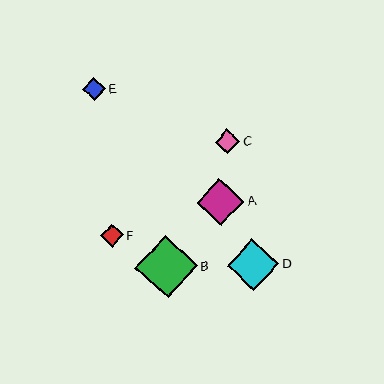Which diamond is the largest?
Diamond B is the largest with a size of approximately 63 pixels.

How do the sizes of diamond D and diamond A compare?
Diamond D and diamond A are approximately the same size.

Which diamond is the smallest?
Diamond F is the smallest with a size of approximately 23 pixels.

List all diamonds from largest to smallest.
From largest to smallest: B, D, A, C, E, F.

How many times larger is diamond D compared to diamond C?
Diamond D is approximately 2.1 times the size of diamond C.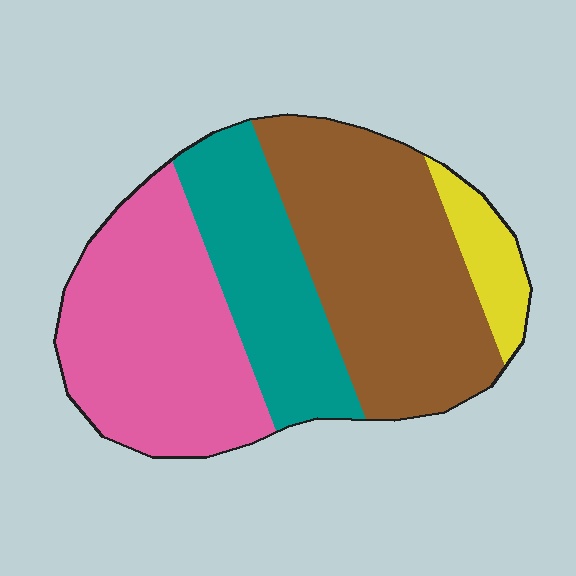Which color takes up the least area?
Yellow, at roughly 5%.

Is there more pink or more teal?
Pink.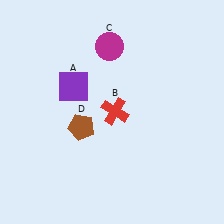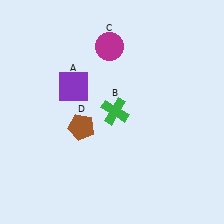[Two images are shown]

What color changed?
The cross (B) changed from red in Image 1 to green in Image 2.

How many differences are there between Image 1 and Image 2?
There is 1 difference between the two images.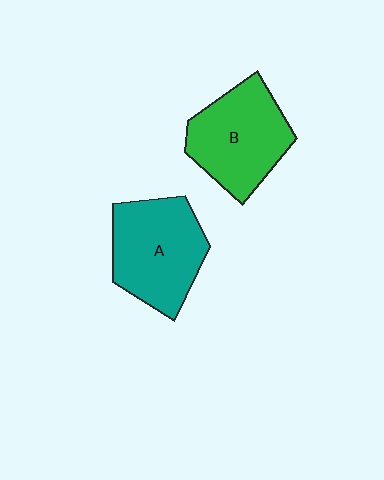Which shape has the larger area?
Shape A (teal).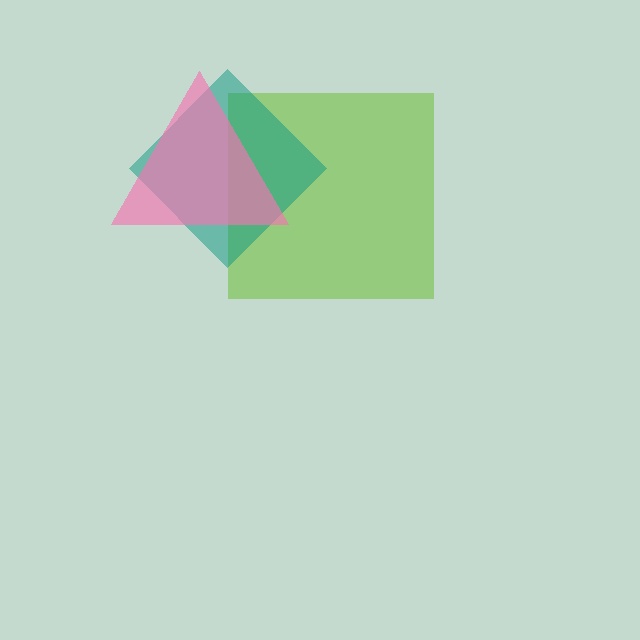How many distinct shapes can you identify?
There are 3 distinct shapes: a lime square, a teal diamond, a pink triangle.